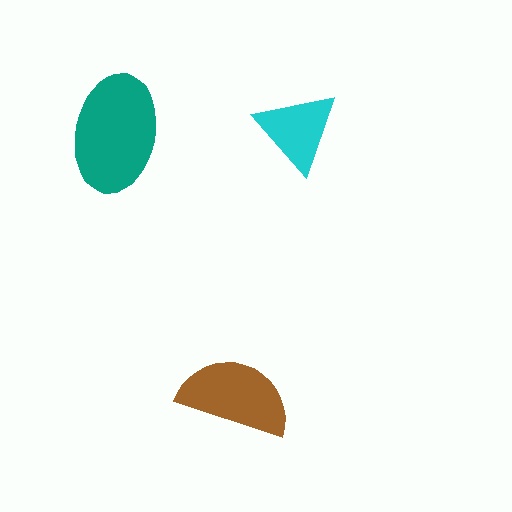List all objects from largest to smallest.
The teal ellipse, the brown semicircle, the cyan triangle.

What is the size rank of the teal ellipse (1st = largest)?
1st.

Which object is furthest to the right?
The cyan triangle is rightmost.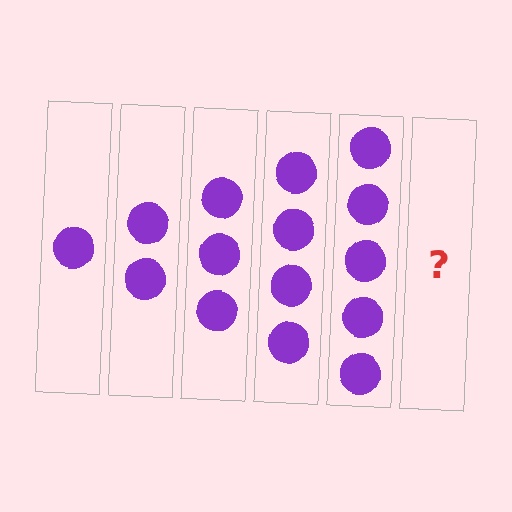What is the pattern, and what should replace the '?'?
The pattern is that each step adds one more circle. The '?' should be 6 circles.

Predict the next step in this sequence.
The next step is 6 circles.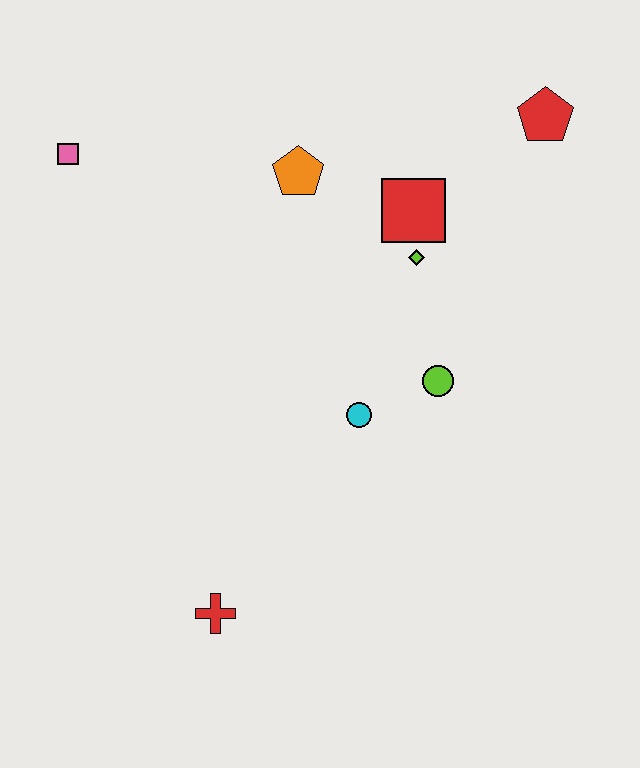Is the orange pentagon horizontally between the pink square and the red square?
Yes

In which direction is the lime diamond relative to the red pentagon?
The lime diamond is below the red pentagon.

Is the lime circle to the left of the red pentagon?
Yes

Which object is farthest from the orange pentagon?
The red cross is farthest from the orange pentagon.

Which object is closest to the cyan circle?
The lime circle is closest to the cyan circle.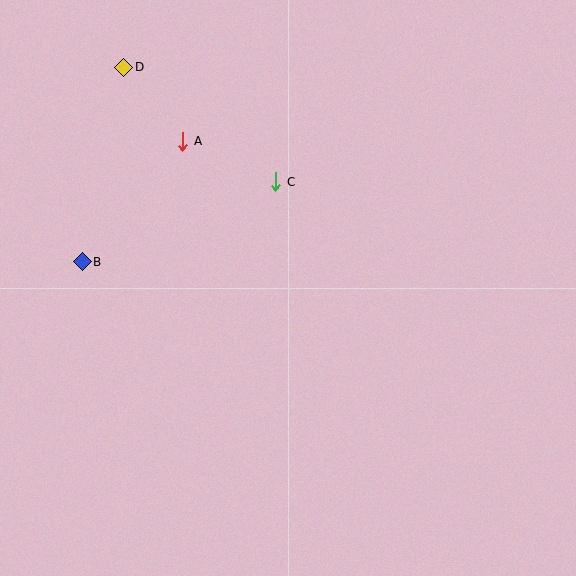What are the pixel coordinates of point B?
Point B is at (82, 262).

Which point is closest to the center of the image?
Point C at (276, 182) is closest to the center.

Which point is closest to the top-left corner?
Point D is closest to the top-left corner.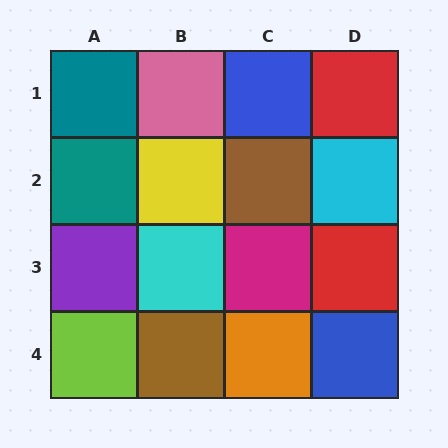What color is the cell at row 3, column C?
Magenta.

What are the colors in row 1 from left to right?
Teal, pink, blue, red.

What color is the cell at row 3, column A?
Purple.